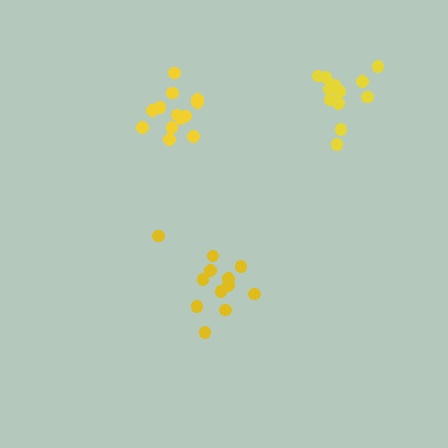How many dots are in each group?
Group 1: 12 dots, Group 2: 13 dots, Group 3: 12 dots (37 total).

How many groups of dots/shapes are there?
There are 3 groups.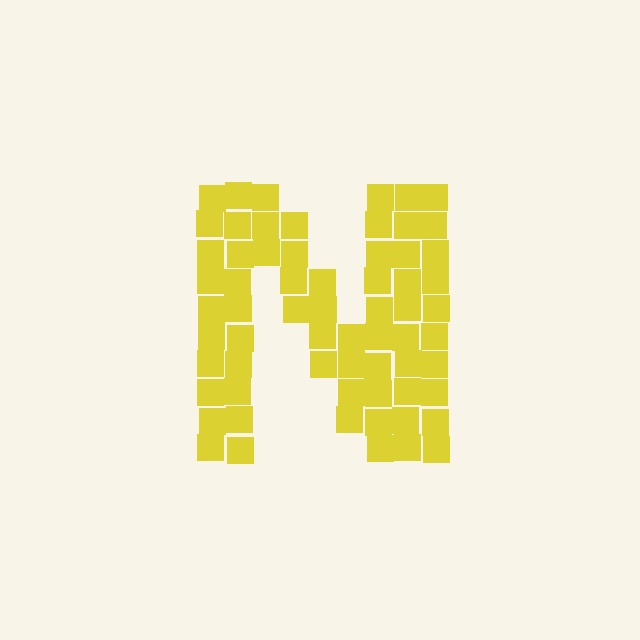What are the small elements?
The small elements are squares.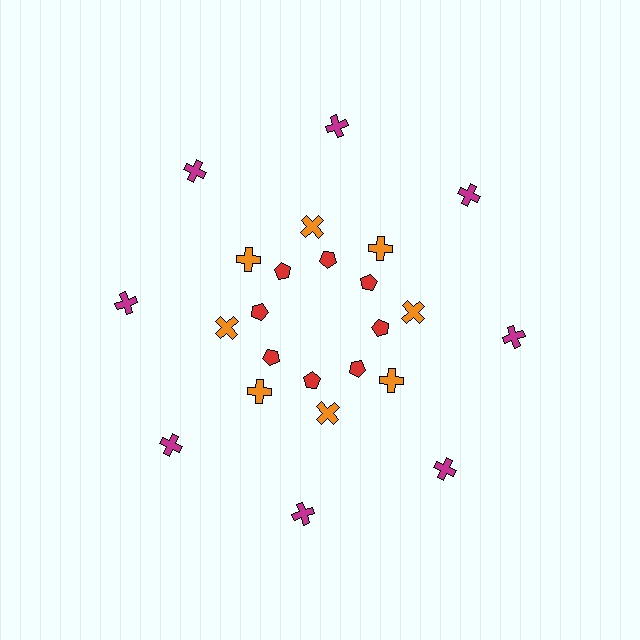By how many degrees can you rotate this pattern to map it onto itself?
The pattern maps onto itself every 45 degrees of rotation.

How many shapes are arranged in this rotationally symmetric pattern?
There are 24 shapes, arranged in 8 groups of 3.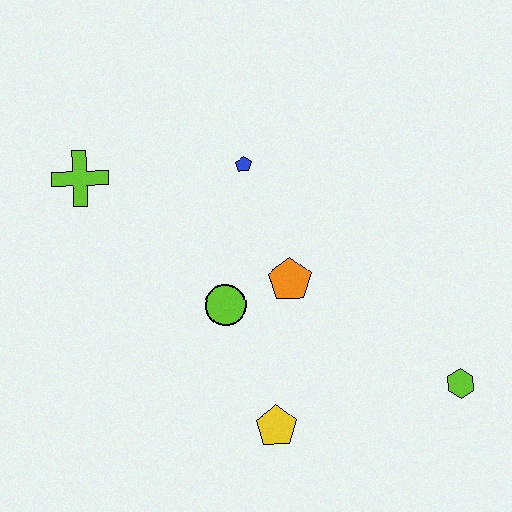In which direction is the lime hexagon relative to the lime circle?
The lime hexagon is to the right of the lime circle.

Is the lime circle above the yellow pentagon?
Yes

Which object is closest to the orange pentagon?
The lime circle is closest to the orange pentagon.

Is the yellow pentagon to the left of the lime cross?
No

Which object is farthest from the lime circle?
The lime hexagon is farthest from the lime circle.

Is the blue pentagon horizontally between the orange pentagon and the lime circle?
Yes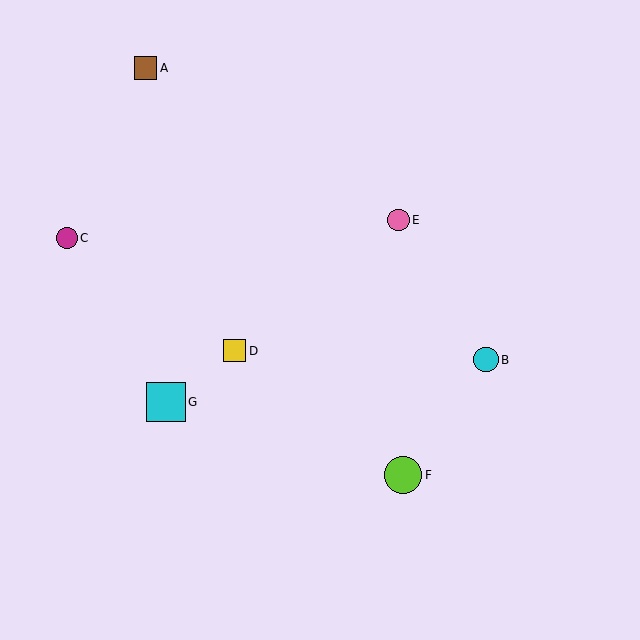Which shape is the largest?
The cyan square (labeled G) is the largest.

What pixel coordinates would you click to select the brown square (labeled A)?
Click at (146, 68) to select the brown square A.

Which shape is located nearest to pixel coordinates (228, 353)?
The yellow square (labeled D) at (234, 351) is nearest to that location.